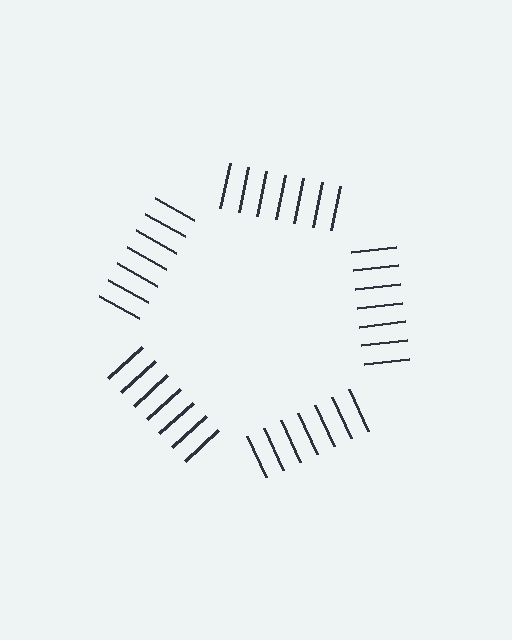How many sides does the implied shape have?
5 sides — the line-ends trace a pentagon.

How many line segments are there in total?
35 — 7 along each of the 5 edges.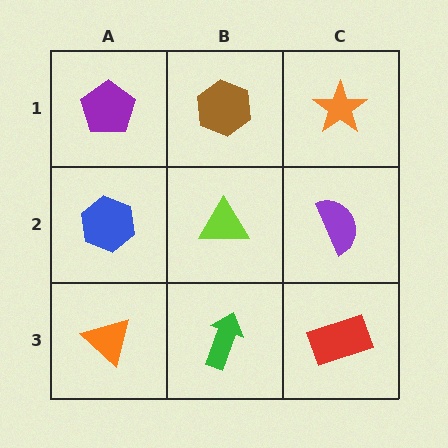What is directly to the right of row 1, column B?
An orange star.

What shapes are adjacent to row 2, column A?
A purple pentagon (row 1, column A), an orange triangle (row 3, column A), a lime triangle (row 2, column B).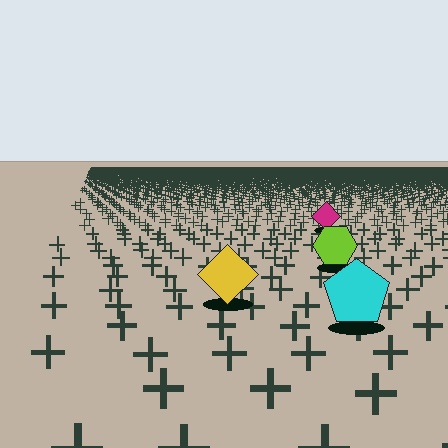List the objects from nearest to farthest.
From nearest to farthest: the cyan pentagon, the yellow diamond, the lime hexagon, the magenta diamond.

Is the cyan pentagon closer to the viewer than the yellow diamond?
Yes. The cyan pentagon is closer — you can tell from the texture gradient: the ground texture is coarser near it.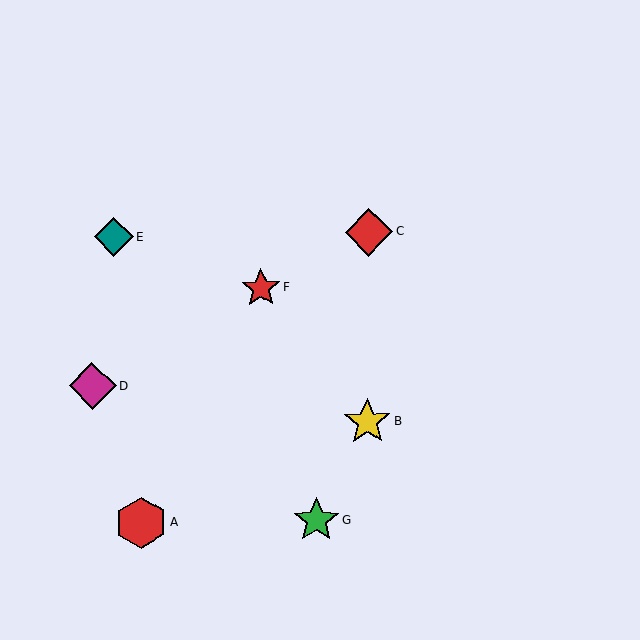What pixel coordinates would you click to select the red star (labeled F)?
Click at (261, 288) to select the red star F.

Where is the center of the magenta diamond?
The center of the magenta diamond is at (92, 386).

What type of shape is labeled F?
Shape F is a red star.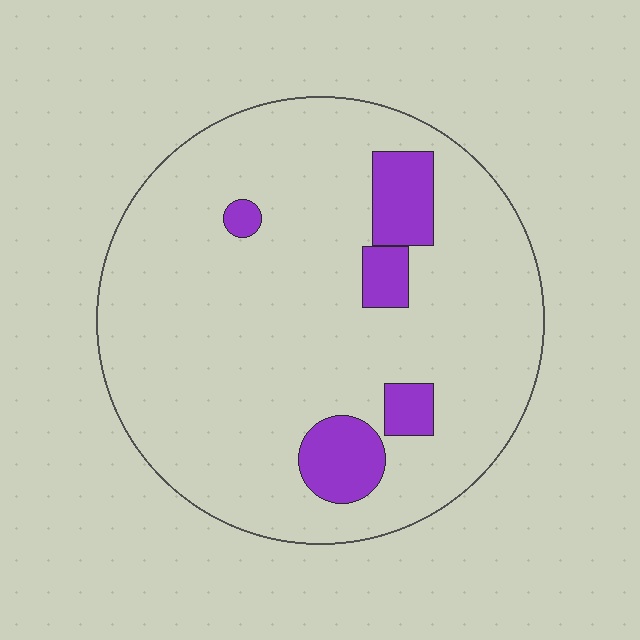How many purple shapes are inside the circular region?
5.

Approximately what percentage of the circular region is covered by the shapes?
Approximately 10%.